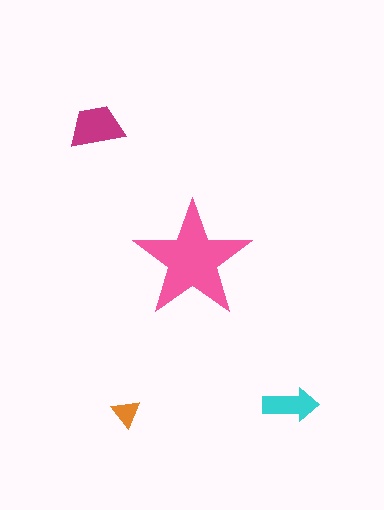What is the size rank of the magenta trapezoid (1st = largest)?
2nd.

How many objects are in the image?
There are 4 objects in the image.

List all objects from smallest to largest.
The orange triangle, the cyan arrow, the magenta trapezoid, the pink star.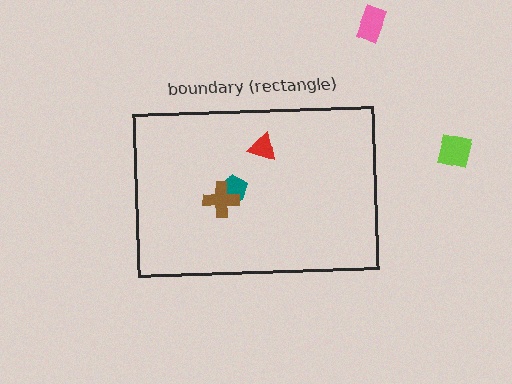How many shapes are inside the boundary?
3 inside, 2 outside.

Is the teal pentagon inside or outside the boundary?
Inside.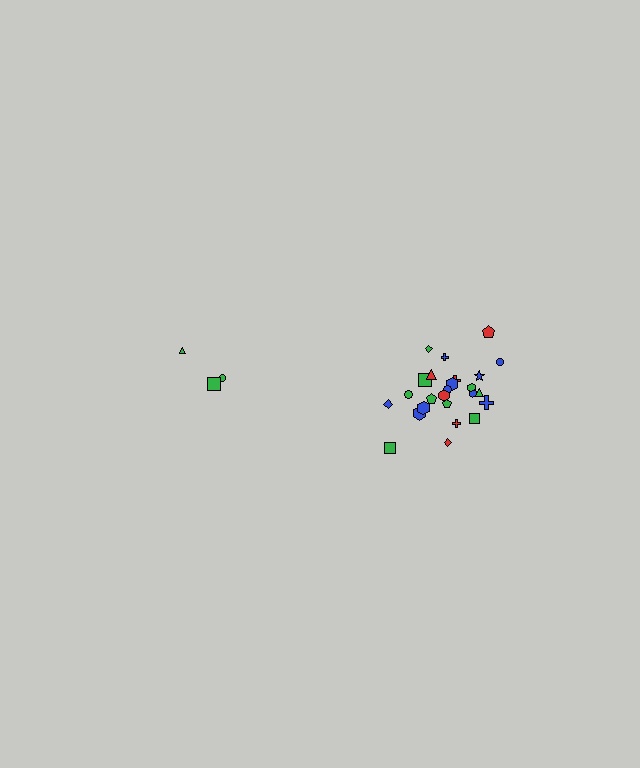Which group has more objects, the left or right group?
The right group.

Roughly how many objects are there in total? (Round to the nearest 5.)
Roughly 30 objects in total.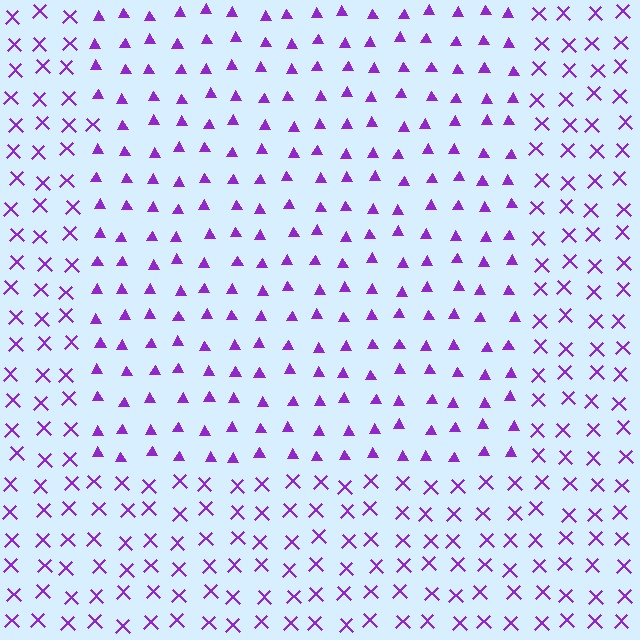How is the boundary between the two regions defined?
The boundary is defined by a change in element shape: triangles inside vs. X marks outside. All elements share the same color and spacing.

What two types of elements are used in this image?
The image uses triangles inside the rectangle region and X marks outside it.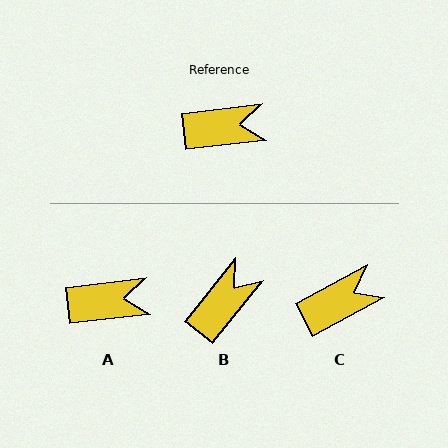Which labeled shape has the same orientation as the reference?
A.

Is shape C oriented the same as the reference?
No, it is off by about 22 degrees.